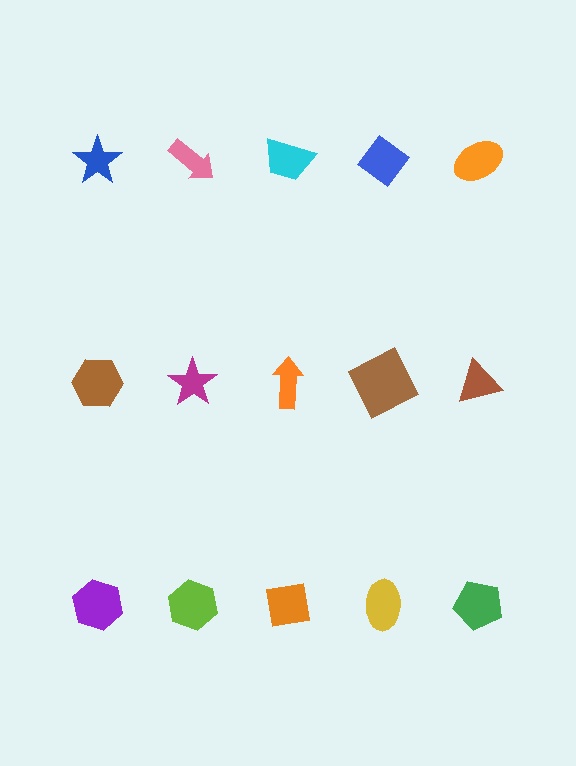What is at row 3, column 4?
A yellow ellipse.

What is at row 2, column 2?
A magenta star.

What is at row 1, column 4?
A blue diamond.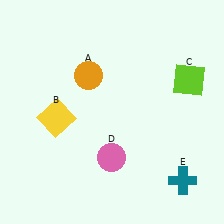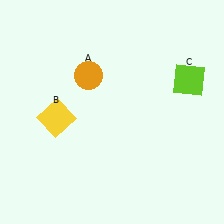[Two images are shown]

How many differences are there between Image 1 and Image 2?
There are 2 differences between the two images.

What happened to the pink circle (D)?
The pink circle (D) was removed in Image 2. It was in the bottom-left area of Image 1.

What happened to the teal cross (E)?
The teal cross (E) was removed in Image 2. It was in the bottom-right area of Image 1.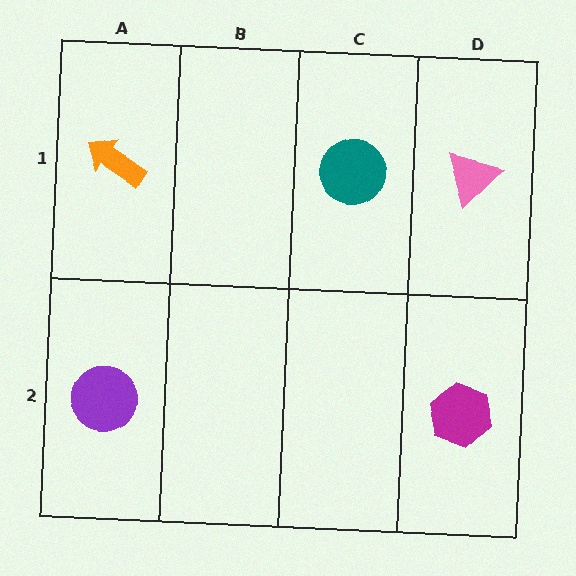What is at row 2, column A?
A purple circle.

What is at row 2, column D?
A magenta hexagon.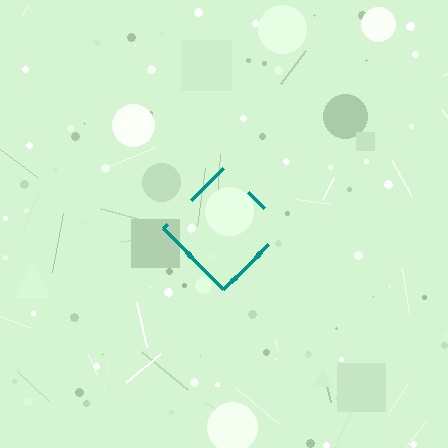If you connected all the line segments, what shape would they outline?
They would outline a diamond.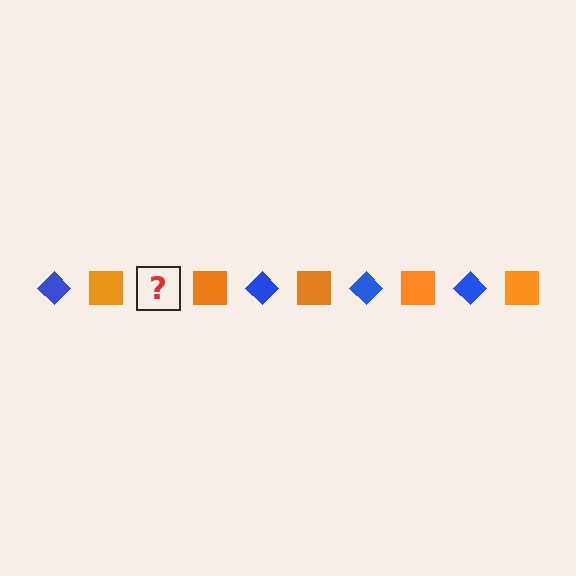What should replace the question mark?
The question mark should be replaced with a blue diamond.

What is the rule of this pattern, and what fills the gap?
The rule is that the pattern alternates between blue diamond and orange square. The gap should be filled with a blue diamond.